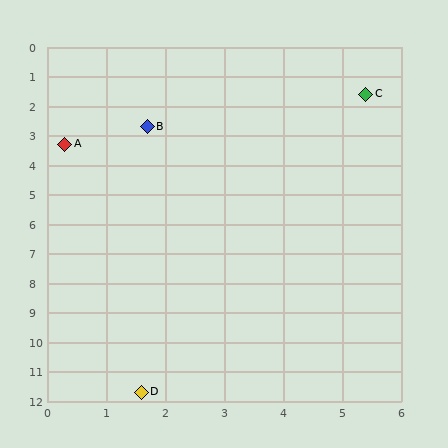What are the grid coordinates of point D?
Point D is at approximately (1.6, 11.7).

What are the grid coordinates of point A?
Point A is at approximately (0.3, 3.3).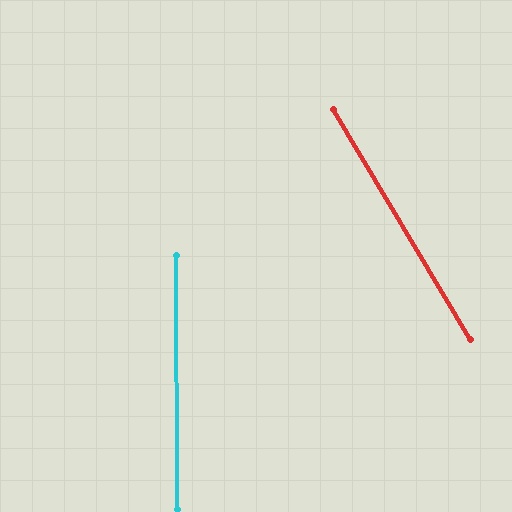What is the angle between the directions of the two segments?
Approximately 31 degrees.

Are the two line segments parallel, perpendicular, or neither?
Neither parallel nor perpendicular — they differ by about 31°.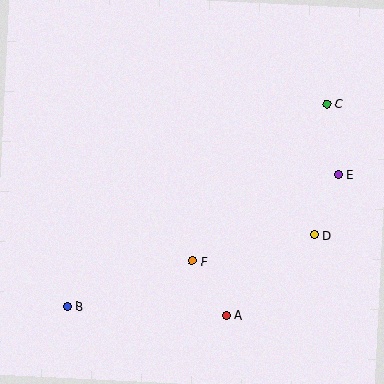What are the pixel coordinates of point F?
Point F is at (192, 261).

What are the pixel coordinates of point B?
Point B is at (68, 306).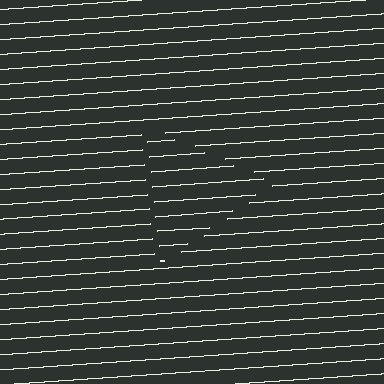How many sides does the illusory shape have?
3 sides — the line-ends trace a triangle.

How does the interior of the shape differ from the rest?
The interior of the shape contains the same grating, shifted by half a period — the contour is defined by the phase discontinuity where line-ends from the inner and outer gratings abut.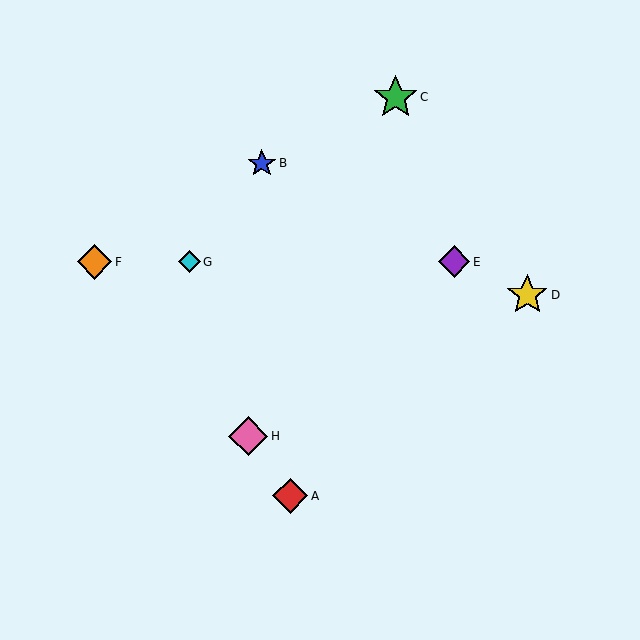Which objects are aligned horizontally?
Objects E, F, G are aligned horizontally.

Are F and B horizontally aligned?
No, F is at y≈262 and B is at y≈163.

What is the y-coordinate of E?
Object E is at y≈262.